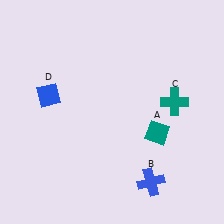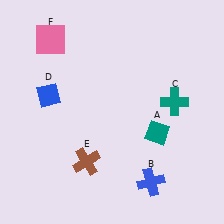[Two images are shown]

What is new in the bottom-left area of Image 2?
A brown cross (E) was added in the bottom-left area of Image 2.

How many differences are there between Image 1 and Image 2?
There are 2 differences between the two images.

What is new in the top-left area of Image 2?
A pink square (F) was added in the top-left area of Image 2.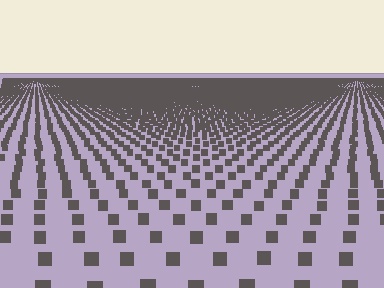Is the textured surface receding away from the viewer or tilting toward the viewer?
The surface is receding away from the viewer. Texture elements get smaller and denser toward the top.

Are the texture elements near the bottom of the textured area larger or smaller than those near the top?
Larger. Near the bottom, elements are closer to the viewer and appear at a bigger on-screen size.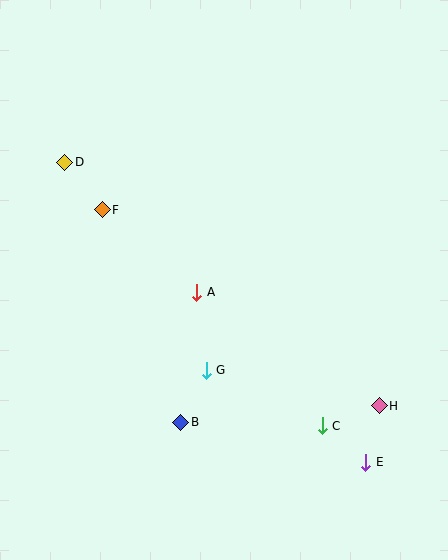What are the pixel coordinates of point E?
Point E is at (366, 462).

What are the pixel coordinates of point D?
Point D is at (65, 162).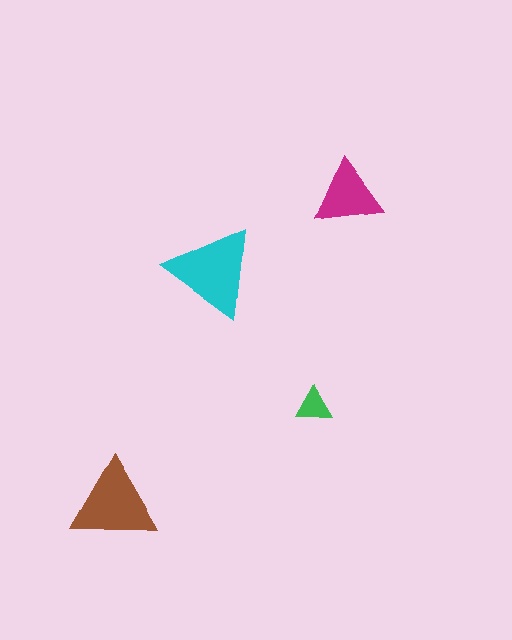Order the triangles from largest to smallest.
the cyan one, the brown one, the magenta one, the green one.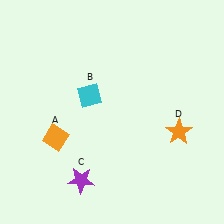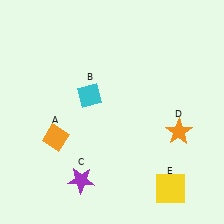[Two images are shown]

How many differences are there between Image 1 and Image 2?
There is 1 difference between the two images.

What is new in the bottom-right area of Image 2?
A yellow square (E) was added in the bottom-right area of Image 2.